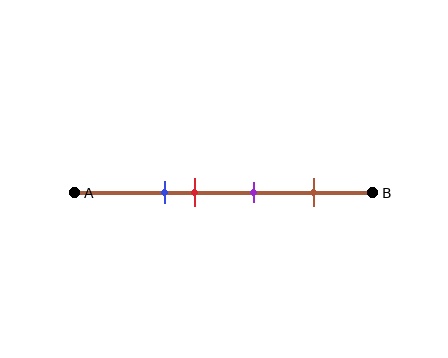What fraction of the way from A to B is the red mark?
The red mark is approximately 40% (0.4) of the way from A to B.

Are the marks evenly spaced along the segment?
No, the marks are not evenly spaced.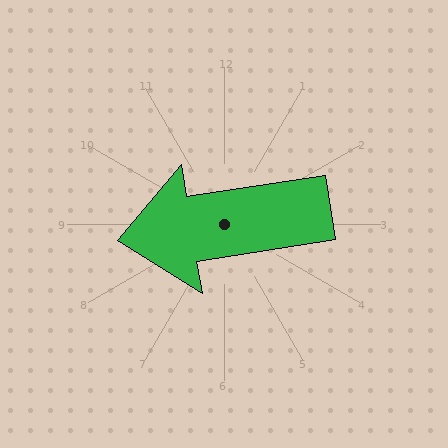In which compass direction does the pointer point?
West.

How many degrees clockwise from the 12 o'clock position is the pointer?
Approximately 261 degrees.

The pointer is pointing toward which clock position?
Roughly 9 o'clock.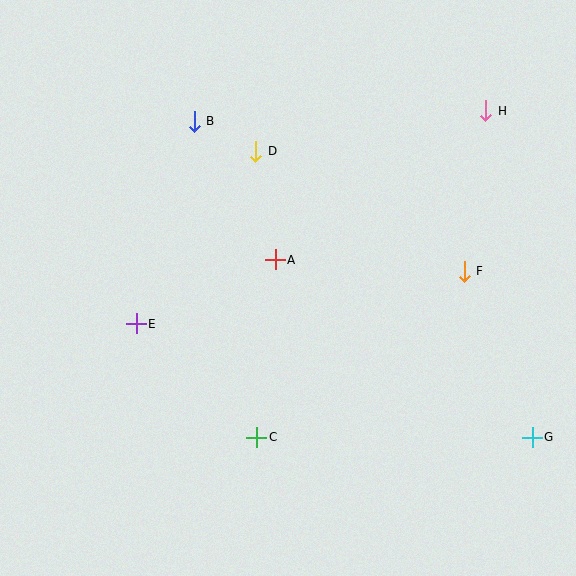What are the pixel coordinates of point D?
Point D is at (256, 151).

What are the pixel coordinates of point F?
Point F is at (464, 271).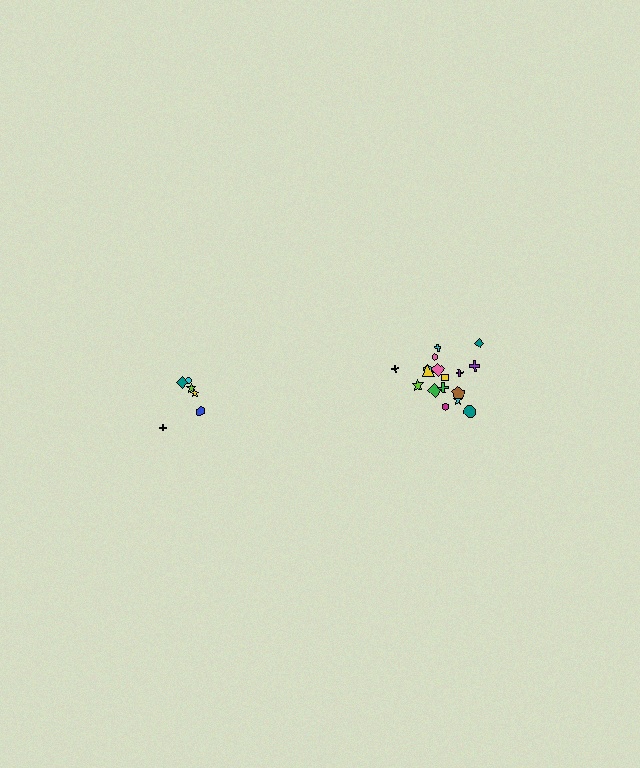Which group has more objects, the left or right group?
The right group.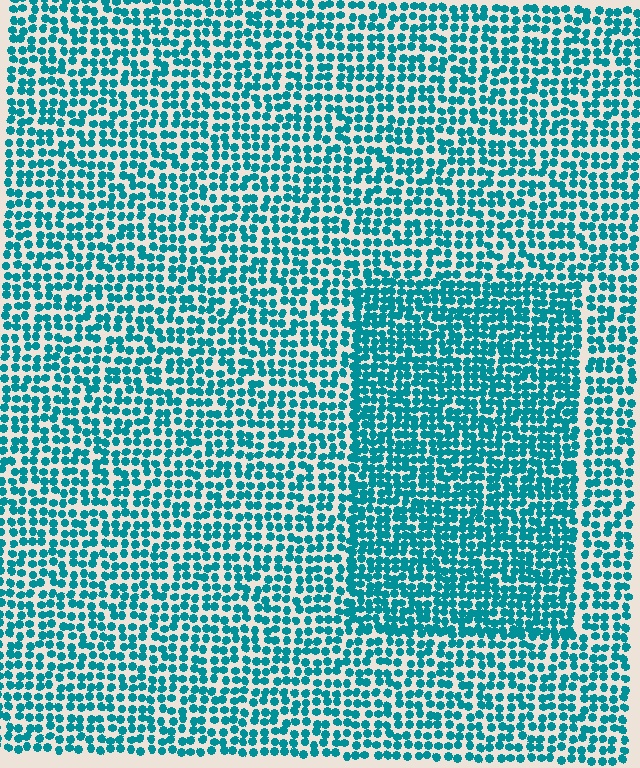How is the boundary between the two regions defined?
The boundary is defined by a change in element density (approximately 1.5x ratio). All elements are the same color, size, and shape.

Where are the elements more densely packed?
The elements are more densely packed inside the rectangle boundary.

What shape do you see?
I see a rectangle.